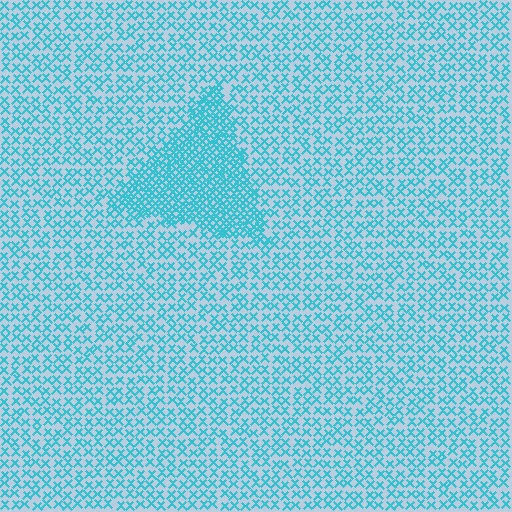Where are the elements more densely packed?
The elements are more densely packed inside the triangle boundary.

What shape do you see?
I see a triangle.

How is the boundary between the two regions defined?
The boundary is defined by a change in element density (approximately 2.4x ratio). All elements are the same color, size, and shape.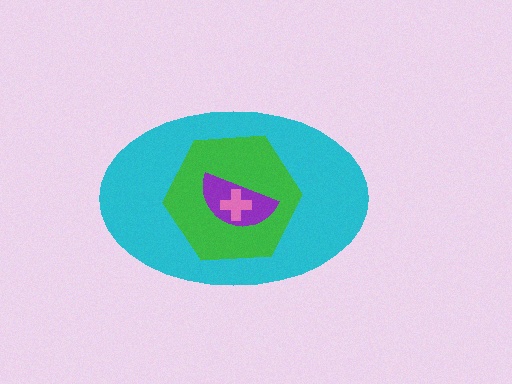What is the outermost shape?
The cyan ellipse.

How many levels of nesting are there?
4.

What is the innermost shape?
The pink cross.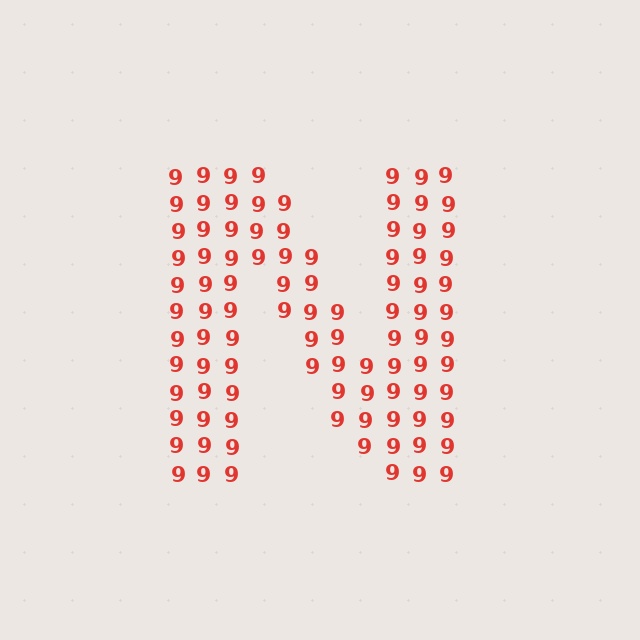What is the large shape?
The large shape is the letter N.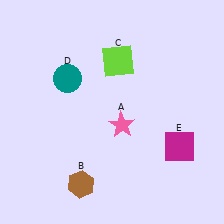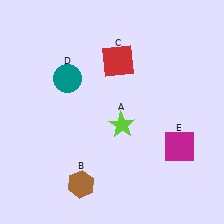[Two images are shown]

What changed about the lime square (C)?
In Image 1, C is lime. In Image 2, it changed to red.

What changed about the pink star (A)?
In Image 1, A is pink. In Image 2, it changed to lime.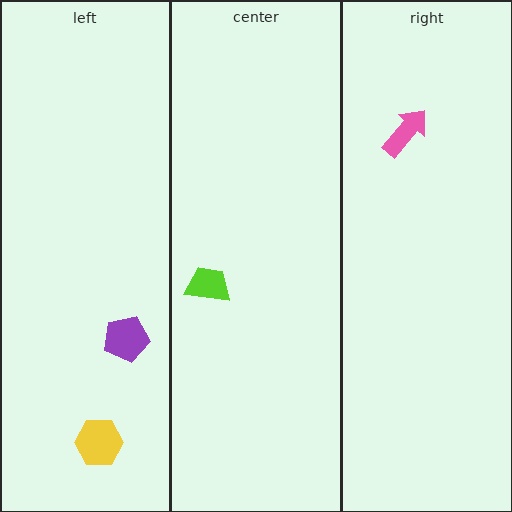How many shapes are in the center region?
1.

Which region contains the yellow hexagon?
The left region.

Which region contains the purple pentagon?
The left region.